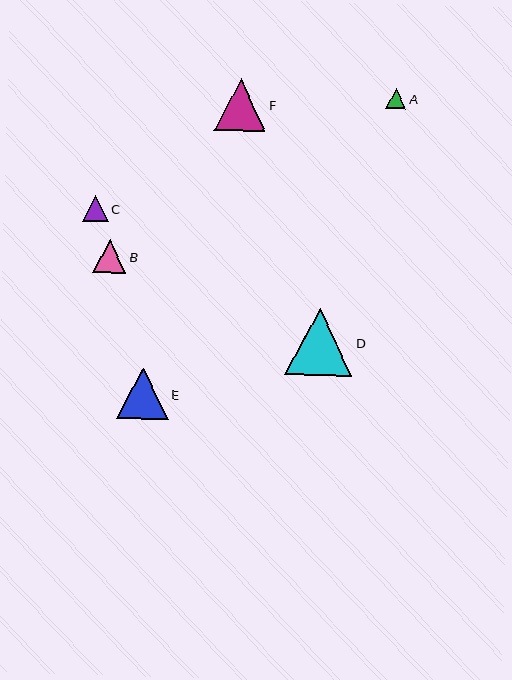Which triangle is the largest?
Triangle D is the largest with a size of approximately 67 pixels.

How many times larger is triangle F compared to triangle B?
Triangle F is approximately 1.6 times the size of triangle B.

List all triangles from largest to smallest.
From largest to smallest: D, E, F, B, C, A.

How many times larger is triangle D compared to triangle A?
Triangle D is approximately 3.3 times the size of triangle A.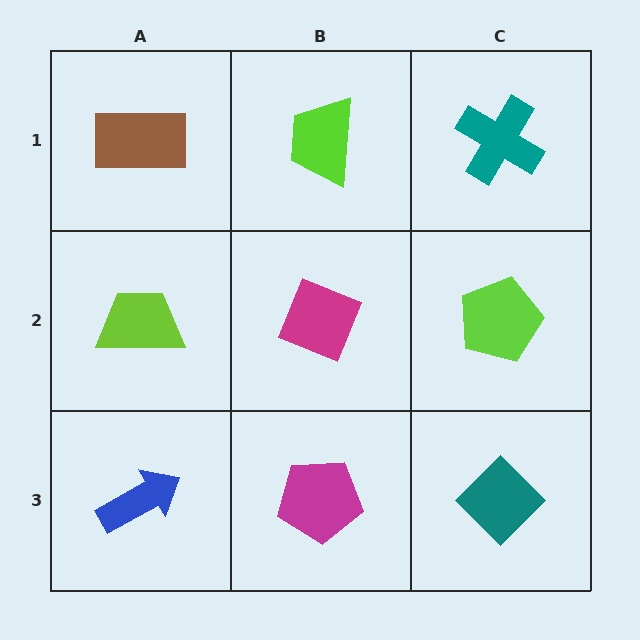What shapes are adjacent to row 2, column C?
A teal cross (row 1, column C), a teal diamond (row 3, column C), a magenta diamond (row 2, column B).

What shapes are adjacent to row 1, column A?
A lime trapezoid (row 2, column A), a lime trapezoid (row 1, column B).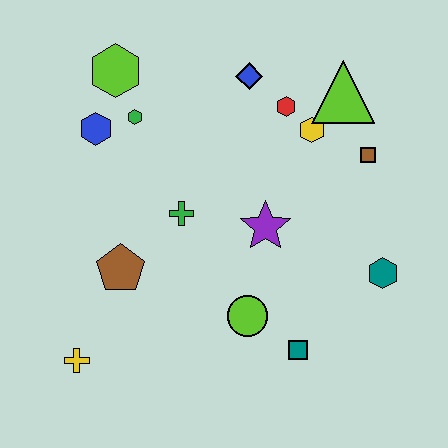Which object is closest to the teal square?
The lime circle is closest to the teal square.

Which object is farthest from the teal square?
The lime hexagon is farthest from the teal square.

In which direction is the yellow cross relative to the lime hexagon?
The yellow cross is below the lime hexagon.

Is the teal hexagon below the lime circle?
No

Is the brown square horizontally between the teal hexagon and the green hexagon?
Yes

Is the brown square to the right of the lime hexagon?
Yes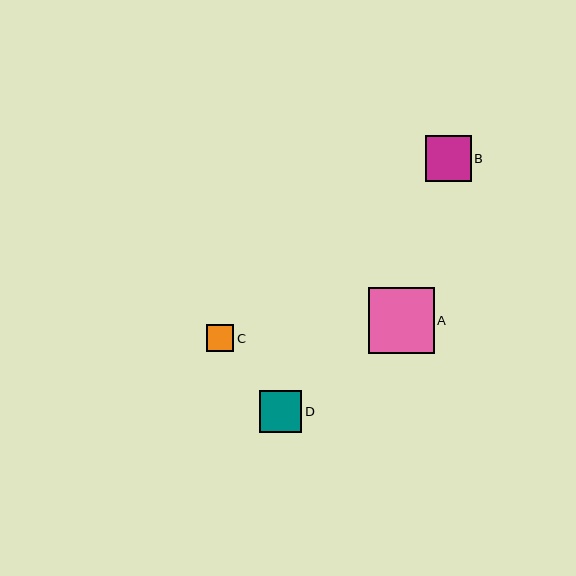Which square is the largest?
Square A is the largest with a size of approximately 66 pixels.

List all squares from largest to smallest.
From largest to smallest: A, B, D, C.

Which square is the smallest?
Square C is the smallest with a size of approximately 28 pixels.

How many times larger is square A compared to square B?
Square A is approximately 1.4 times the size of square B.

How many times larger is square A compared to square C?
Square A is approximately 2.4 times the size of square C.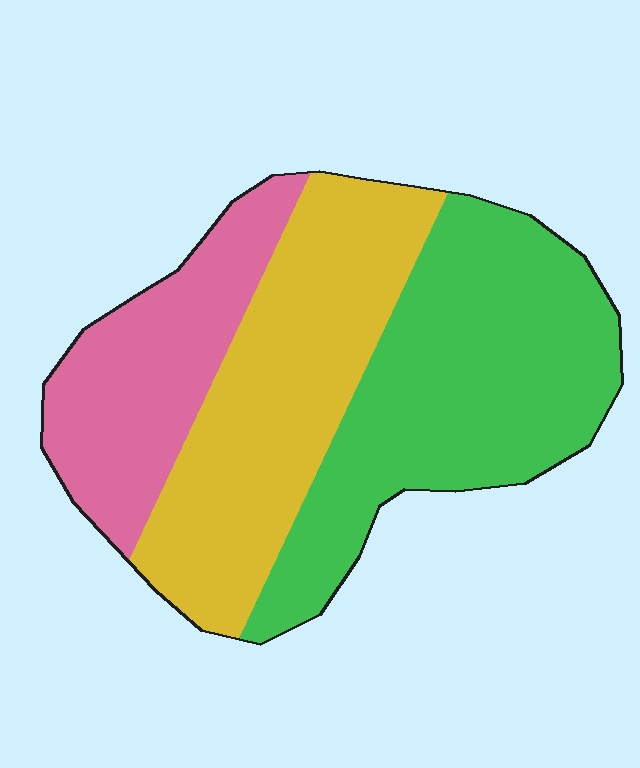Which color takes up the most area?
Green, at roughly 40%.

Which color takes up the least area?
Pink, at roughly 25%.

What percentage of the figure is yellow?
Yellow takes up between a third and a half of the figure.